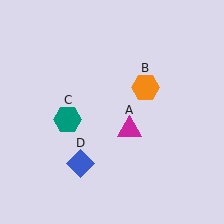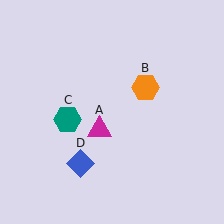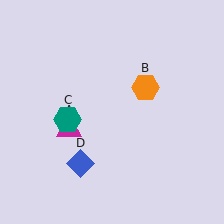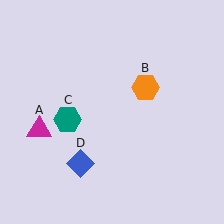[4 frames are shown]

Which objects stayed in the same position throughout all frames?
Orange hexagon (object B) and teal hexagon (object C) and blue diamond (object D) remained stationary.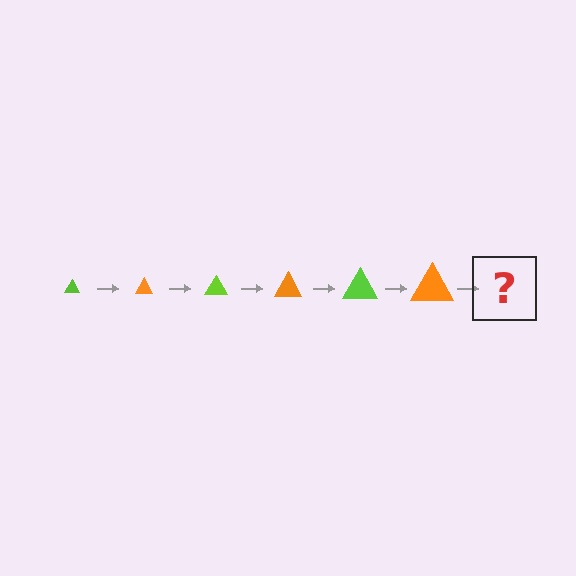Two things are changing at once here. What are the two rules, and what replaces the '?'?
The two rules are that the triangle grows larger each step and the color cycles through lime and orange. The '?' should be a lime triangle, larger than the previous one.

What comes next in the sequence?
The next element should be a lime triangle, larger than the previous one.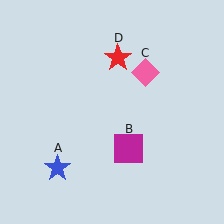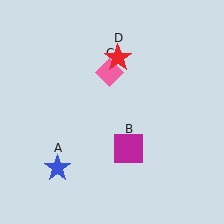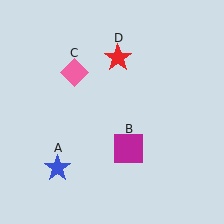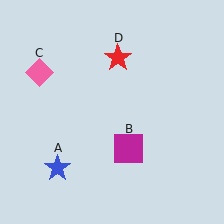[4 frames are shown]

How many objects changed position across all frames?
1 object changed position: pink diamond (object C).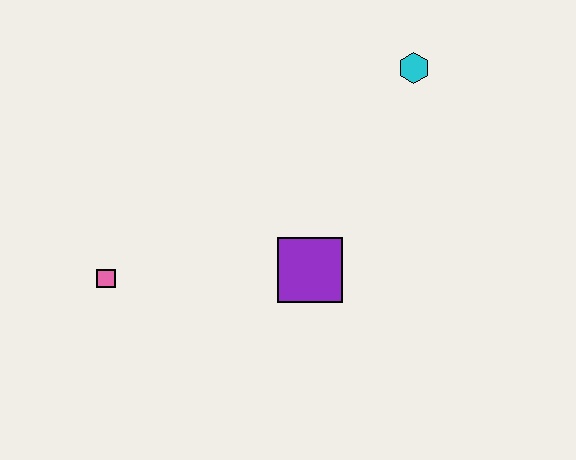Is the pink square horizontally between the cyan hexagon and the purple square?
No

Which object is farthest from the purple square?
The cyan hexagon is farthest from the purple square.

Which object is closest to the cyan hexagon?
The purple square is closest to the cyan hexagon.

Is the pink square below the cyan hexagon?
Yes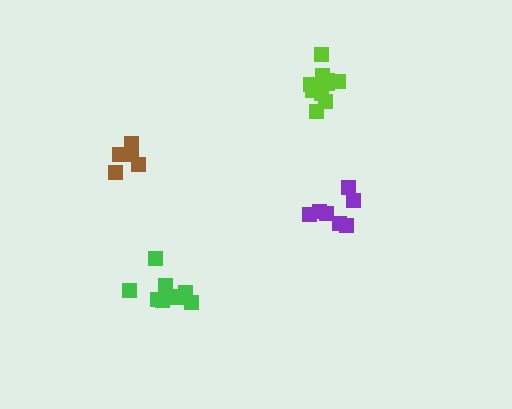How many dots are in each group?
Group 1: 9 dots, Group 2: 11 dots, Group 3: 6 dots, Group 4: 7 dots (33 total).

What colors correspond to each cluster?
The clusters are colored: green, lime, brown, purple.